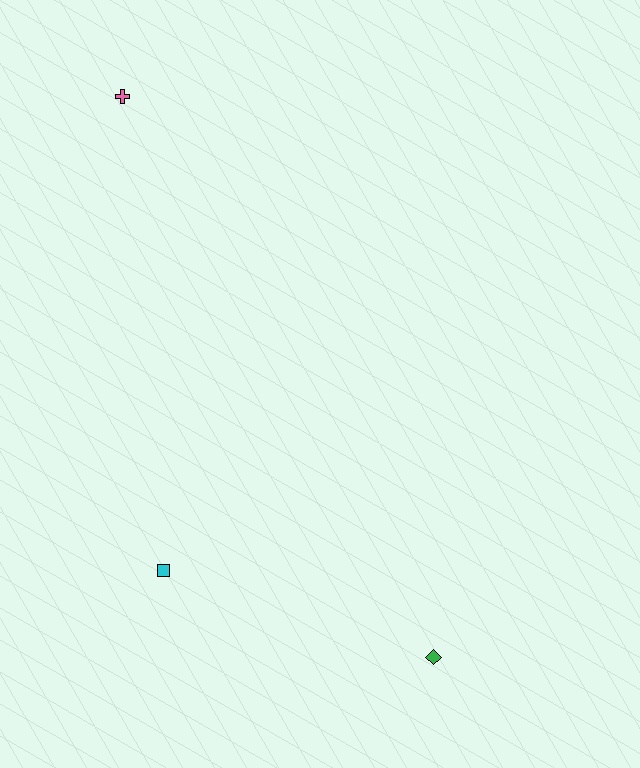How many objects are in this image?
There are 3 objects.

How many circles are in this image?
There are no circles.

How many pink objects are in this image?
There is 1 pink object.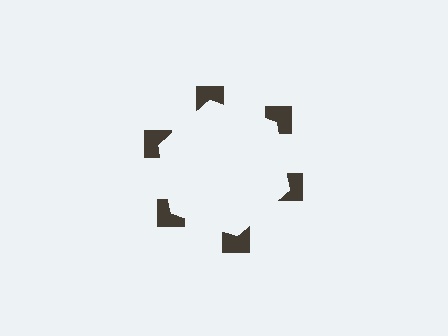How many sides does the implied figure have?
6 sides.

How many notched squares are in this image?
There are 6 — one at each vertex of the illusory hexagon.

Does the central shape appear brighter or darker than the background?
It typically appears slightly brighter than the background, even though no actual brightness change is drawn.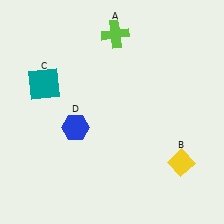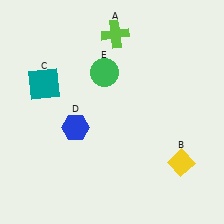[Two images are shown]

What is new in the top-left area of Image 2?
A green circle (E) was added in the top-left area of Image 2.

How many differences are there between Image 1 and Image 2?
There is 1 difference between the two images.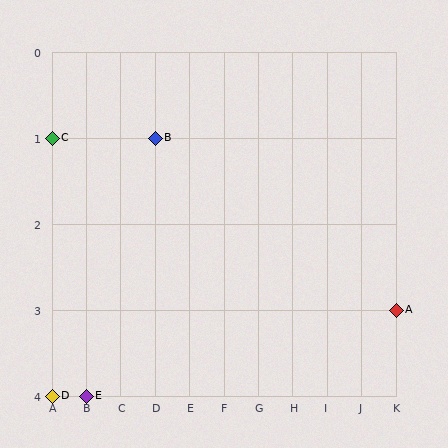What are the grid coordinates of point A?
Point A is at grid coordinates (K, 3).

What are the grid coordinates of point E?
Point E is at grid coordinates (B, 4).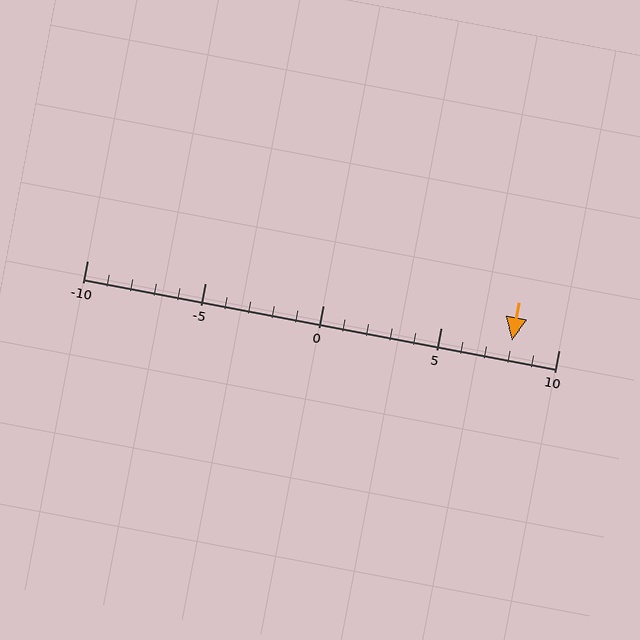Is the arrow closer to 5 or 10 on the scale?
The arrow is closer to 10.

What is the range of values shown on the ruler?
The ruler shows values from -10 to 10.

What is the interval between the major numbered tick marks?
The major tick marks are spaced 5 units apart.